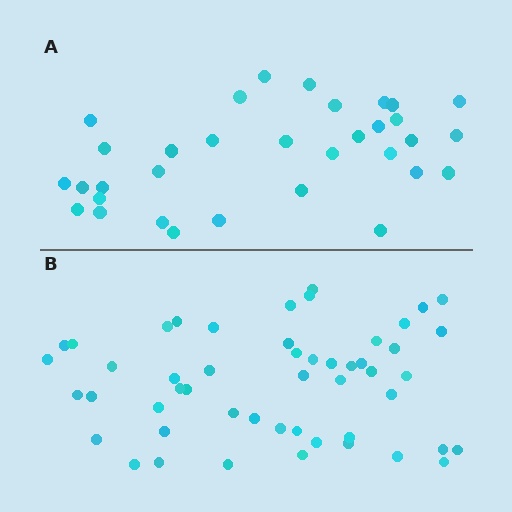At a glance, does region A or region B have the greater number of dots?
Region B (the bottom region) has more dots.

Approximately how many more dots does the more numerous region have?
Region B has approximately 20 more dots than region A.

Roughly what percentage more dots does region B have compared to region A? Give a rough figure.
About 55% more.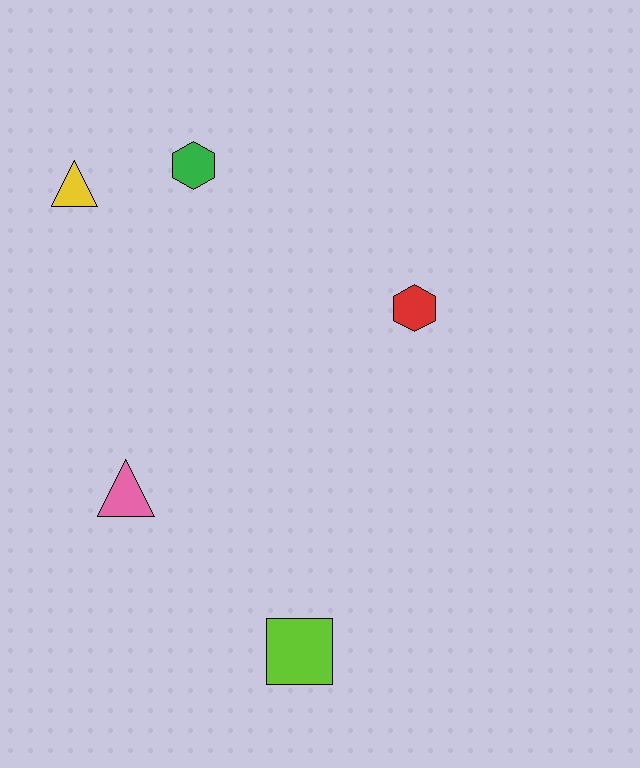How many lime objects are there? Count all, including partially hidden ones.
There is 1 lime object.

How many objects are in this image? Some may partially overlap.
There are 5 objects.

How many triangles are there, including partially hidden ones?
There are 2 triangles.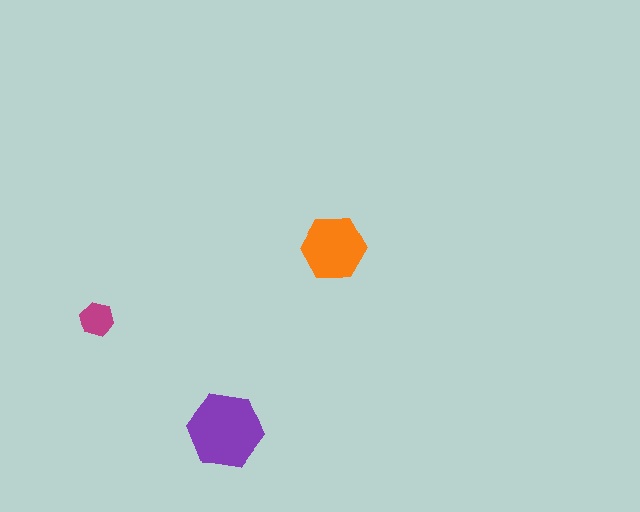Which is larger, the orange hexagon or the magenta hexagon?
The orange one.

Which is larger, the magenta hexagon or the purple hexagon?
The purple one.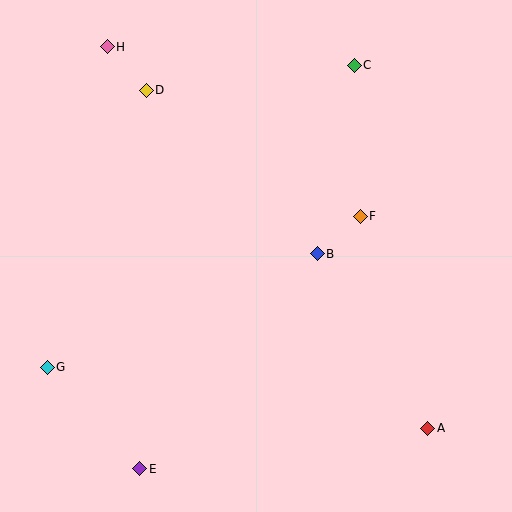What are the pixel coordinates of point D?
Point D is at (146, 90).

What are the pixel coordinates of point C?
Point C is at (354, 65).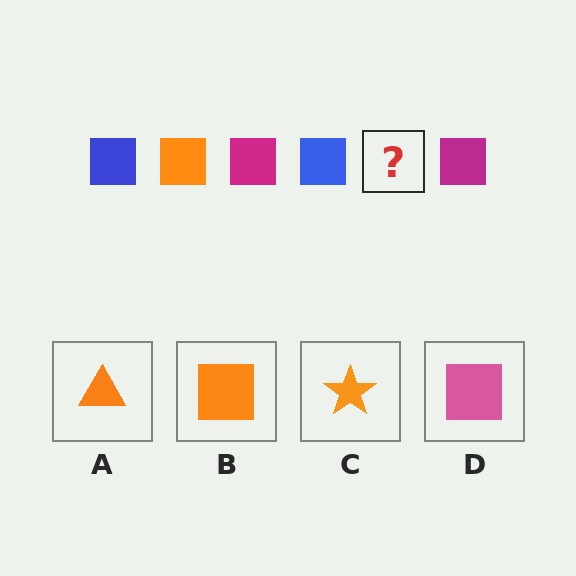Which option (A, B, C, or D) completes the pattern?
B.